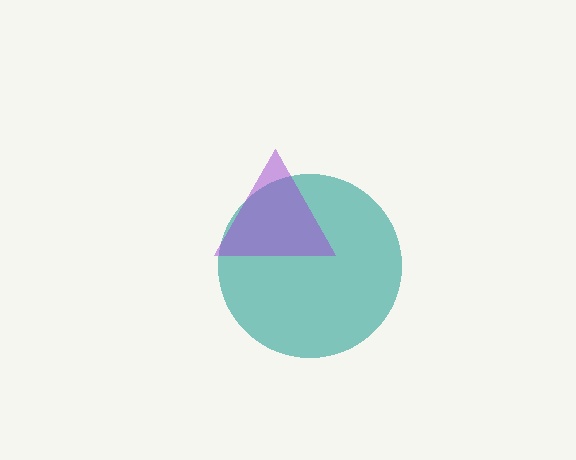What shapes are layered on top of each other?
The layered shapes are: a teal circle, a purple triangle.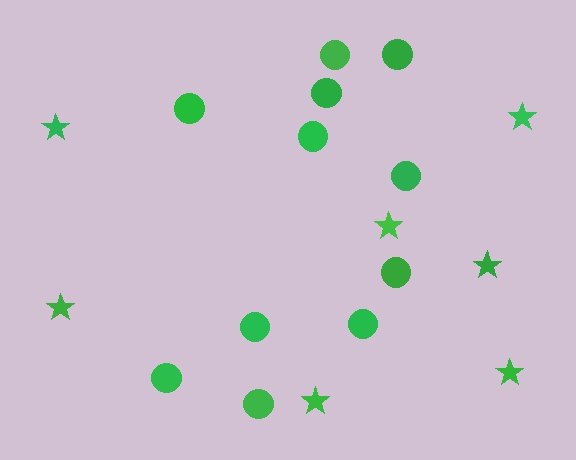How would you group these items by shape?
There are 2 groups: one group of circles (11) and one group of stars (7).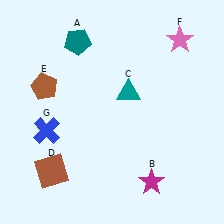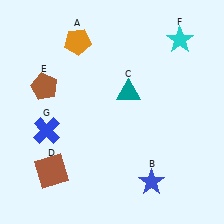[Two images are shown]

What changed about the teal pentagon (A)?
In Image 1, A is teal. In Image 2, it changed to orange.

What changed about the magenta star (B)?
In Image 1, B is magenta. In Image 2, it changed to blue.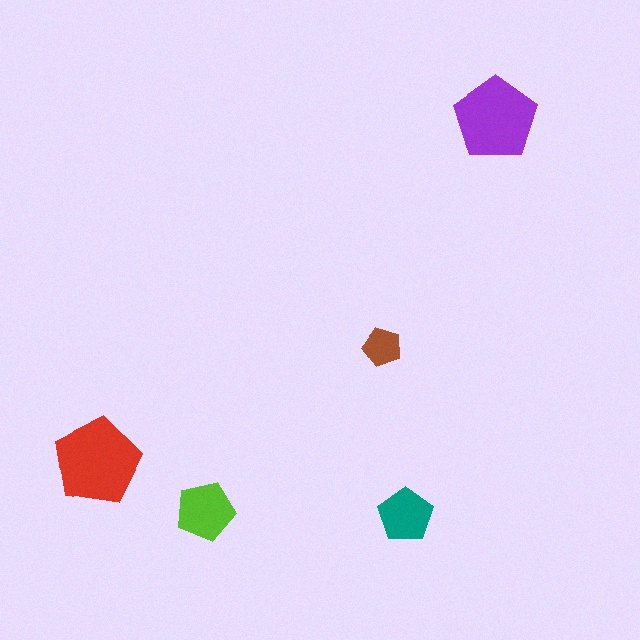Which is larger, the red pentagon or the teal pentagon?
The red one.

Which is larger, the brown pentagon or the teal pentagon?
The teal one.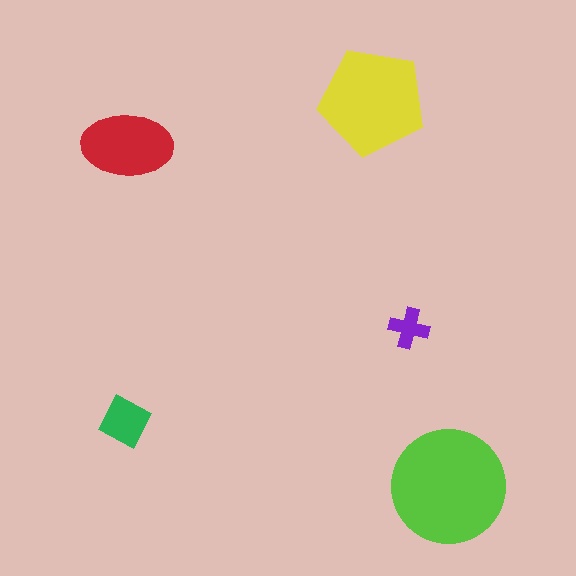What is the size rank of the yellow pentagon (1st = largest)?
2nd.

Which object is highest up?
The yellow pentagon is topmost.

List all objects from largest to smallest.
The lime circle, the yellow pentagon, the red ellipse, the green diamond, the purple cross.